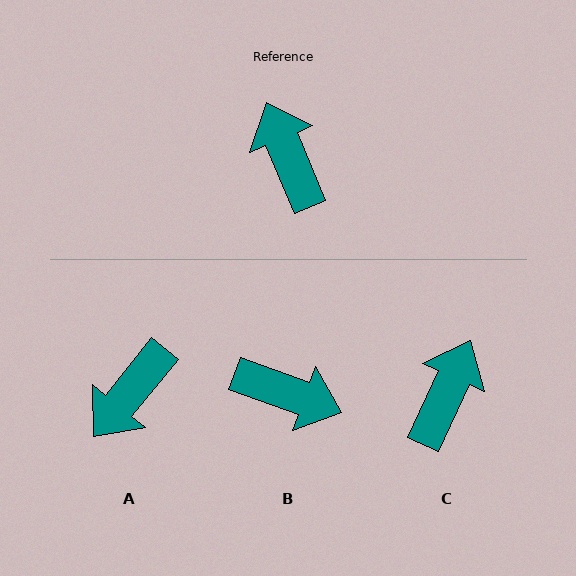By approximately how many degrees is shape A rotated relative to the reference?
Approximately 118 degrees counter-clockwise.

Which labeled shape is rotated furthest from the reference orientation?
B, about 133 degrees away.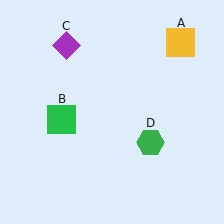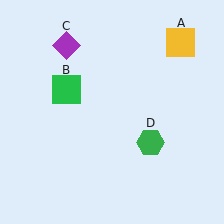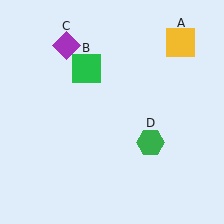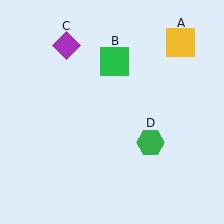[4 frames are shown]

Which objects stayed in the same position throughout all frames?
Yellow square (object A) and purple diamond (object C) and green hexagon (object D) remained stationary.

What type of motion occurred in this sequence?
The green square (object B) rotated clockwise around the center of the scene.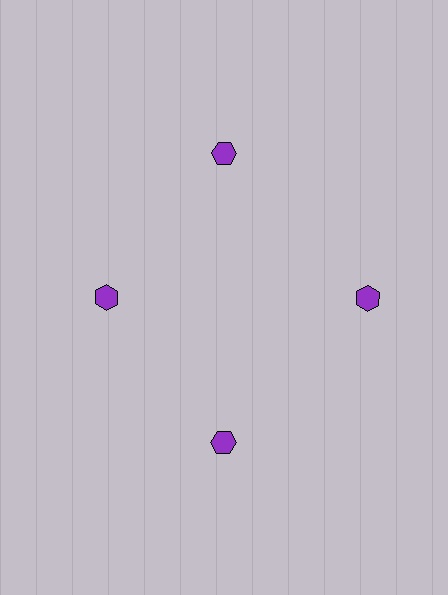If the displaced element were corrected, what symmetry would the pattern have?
It would have 4-fold rotational symmetry — the pattern would map onto itself every 90 degrees.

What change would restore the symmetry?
The symmetry would be restored by moving it outward, back onto the ring so that all 4 hexagons sit at equal angles and equal distance from the center.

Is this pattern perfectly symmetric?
No. The 4 purple hexagons are arranged in a ring, but one element near the 9 o'clock position is pulled inward toward the center, breaking the 4-fold rotational symmetry.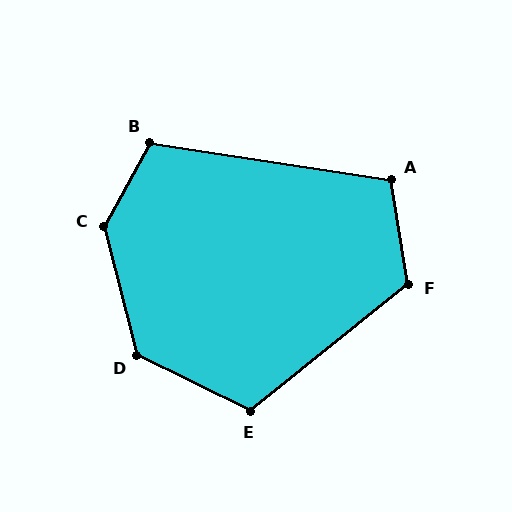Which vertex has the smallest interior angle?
A, at approximately 108 degrees.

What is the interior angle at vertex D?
Approximately 131 degrees (obtuse).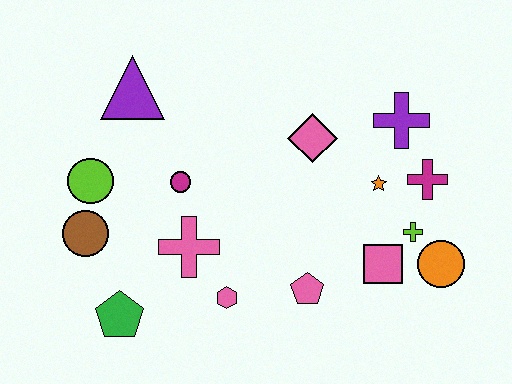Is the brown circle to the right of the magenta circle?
No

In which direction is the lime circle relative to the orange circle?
The lime circle is to the left of the orange circle.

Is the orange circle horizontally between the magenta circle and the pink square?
No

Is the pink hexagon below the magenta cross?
Yes